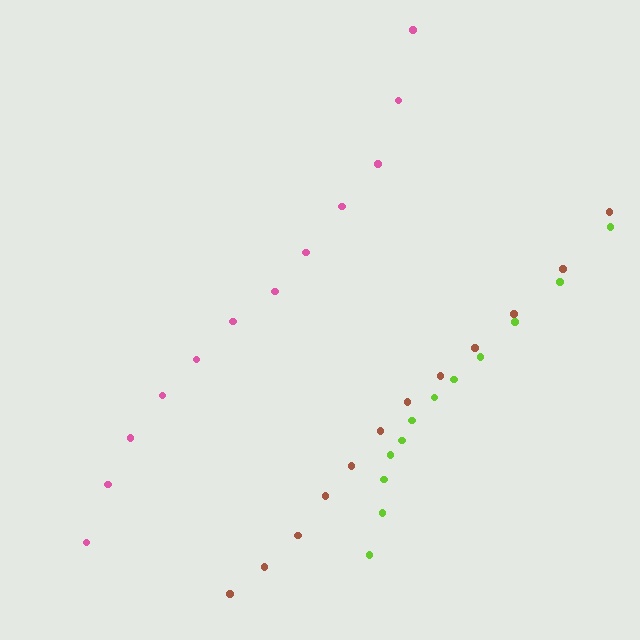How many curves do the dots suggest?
There are 3 distinct paths.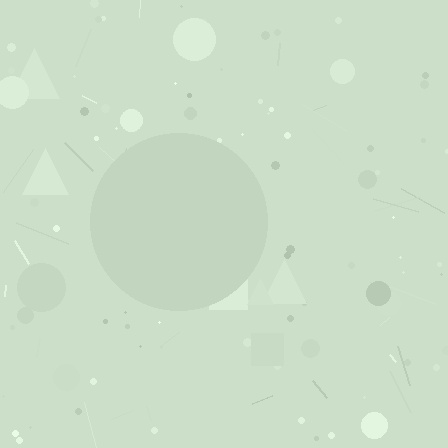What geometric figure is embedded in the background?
A circle is embedded in the background.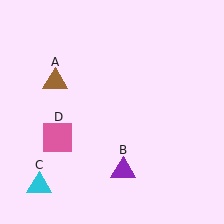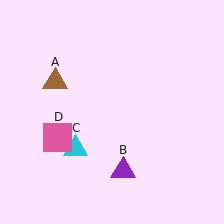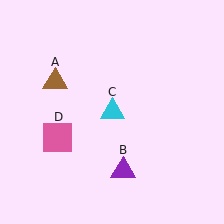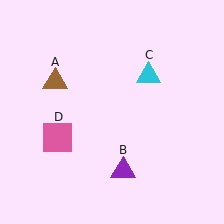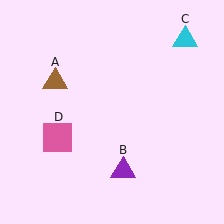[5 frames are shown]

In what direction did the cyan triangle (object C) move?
The cyan triangle (object C) moved up and to the right.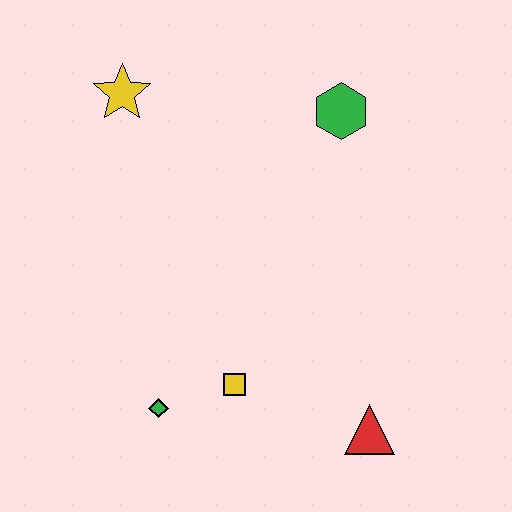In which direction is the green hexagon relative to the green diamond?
The green hexagon is above the green diamond.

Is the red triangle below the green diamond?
Yes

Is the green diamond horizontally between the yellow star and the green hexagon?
Yes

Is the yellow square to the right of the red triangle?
No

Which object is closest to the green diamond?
The yellow square is closest to the green diamond.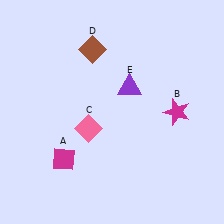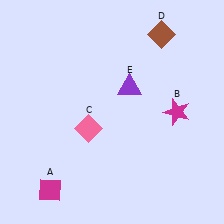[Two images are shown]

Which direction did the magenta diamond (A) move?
The magenta diamond (A) moved down.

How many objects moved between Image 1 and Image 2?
2 objects moved between the two images.